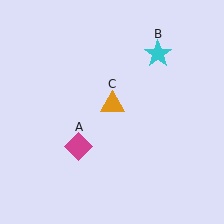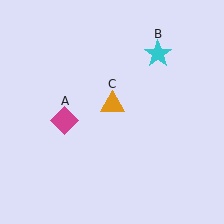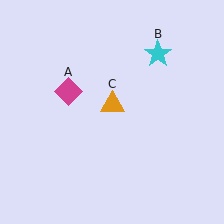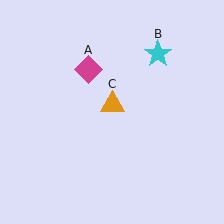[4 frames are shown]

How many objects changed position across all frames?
1 object changed position: magenta diamond (object A).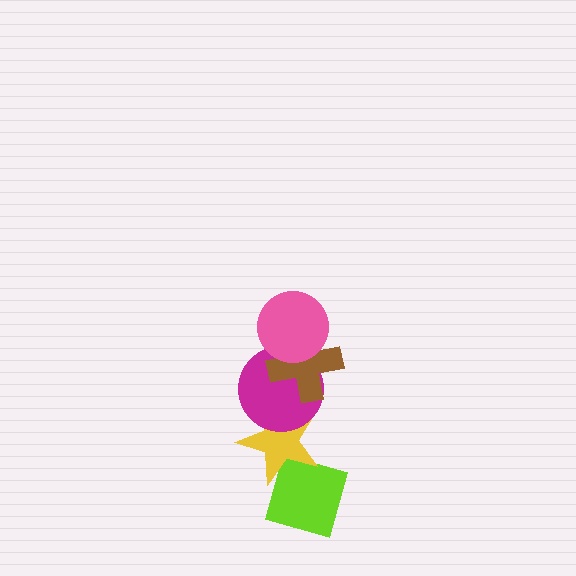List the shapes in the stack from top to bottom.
From top to bottom: the pink circle, the brown cross, the magenta circle, the yellow star, the lime diamond.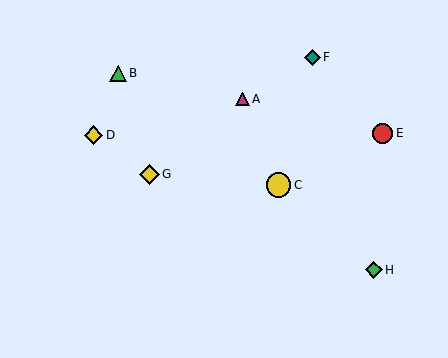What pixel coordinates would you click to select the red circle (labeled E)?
Click at (383, 133) to select the red circle E.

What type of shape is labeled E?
Shape E is a red circle.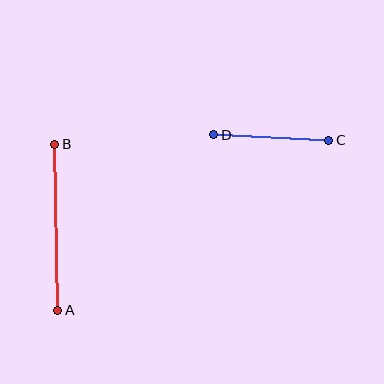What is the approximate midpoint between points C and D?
The midpoint is at approximately (271, 138) pixels.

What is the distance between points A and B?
The distance is approximately 166 pixels.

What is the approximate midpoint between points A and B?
The midpoint is at approximately (56, 227) pixels.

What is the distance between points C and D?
The distance is approximately 115 pixels.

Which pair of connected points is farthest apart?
Points A and B are farthest apart.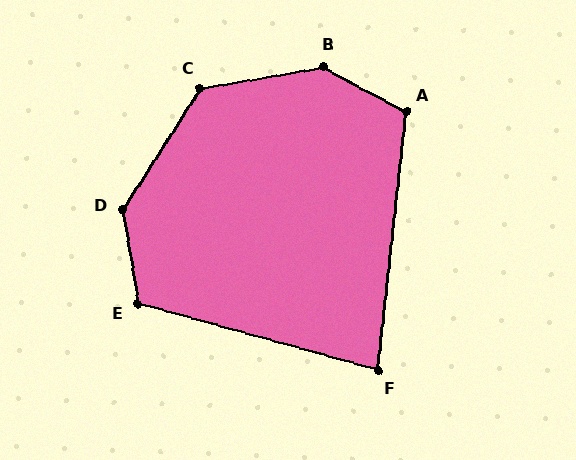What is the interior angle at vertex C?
Approximately 132 degrees (obtuse).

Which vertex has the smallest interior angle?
F, at approximately 81 degrees.